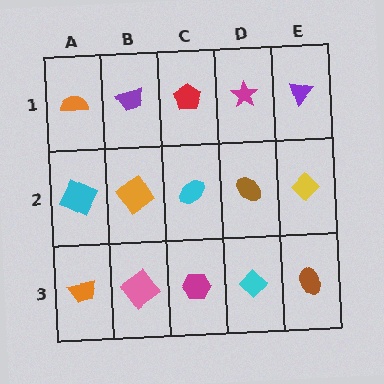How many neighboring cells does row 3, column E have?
2.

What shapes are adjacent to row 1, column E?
A yellow diamond (row 2, column E), a magenta star (row 1, column D).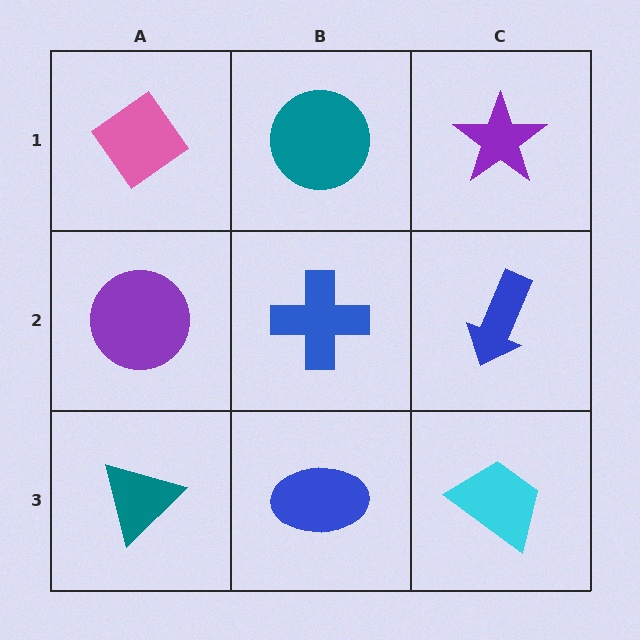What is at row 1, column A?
A pink diamond.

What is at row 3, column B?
A blue ellipse.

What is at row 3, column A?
A teal triangle.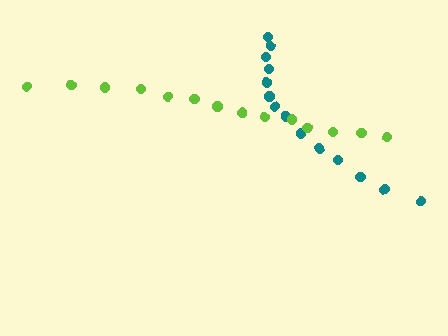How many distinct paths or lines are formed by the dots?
There are 2 distinct paths.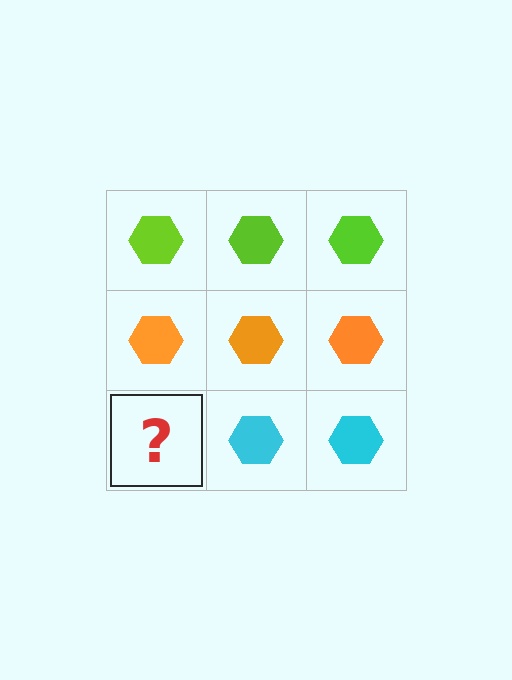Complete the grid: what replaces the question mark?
The question mark should be replaced with a cyan hexagon.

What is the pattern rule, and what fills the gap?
The rule is that each row has a consistent color. The gap should be filled with a cyan hexagon.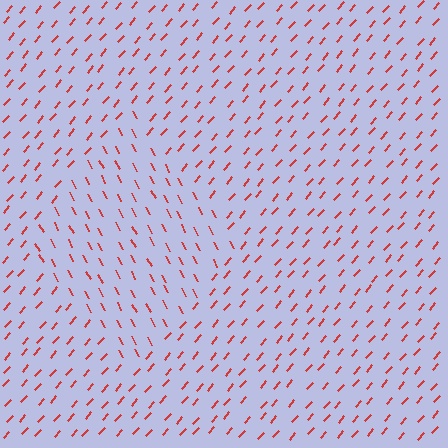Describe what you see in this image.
The image is filled with small red line segments. A diamond region in the image has lines oriented differently from the surrounding lines, creating a visible texture boundary.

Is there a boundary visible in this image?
Yes, there is a texture boundary formed by a change in line orientation.